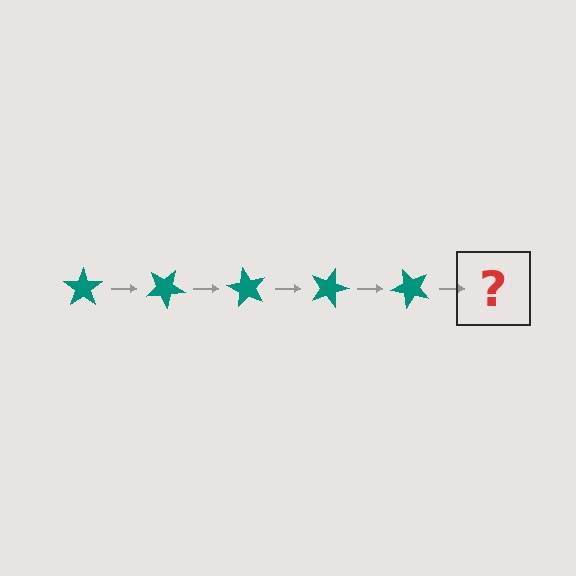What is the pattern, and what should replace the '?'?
The pattern is that the star rotates 30 degrees each step. The '?' should be a teal star rotated 150 degrees.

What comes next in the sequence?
The next element should be a teal star rotated 150 degrees.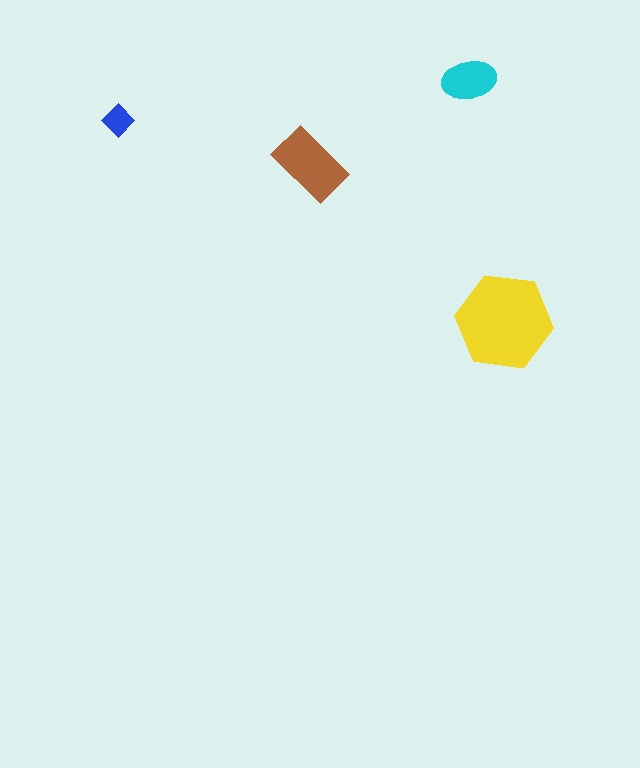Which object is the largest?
The yellow hexagon.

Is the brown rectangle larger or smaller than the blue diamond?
Larger.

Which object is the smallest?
The blue diamond.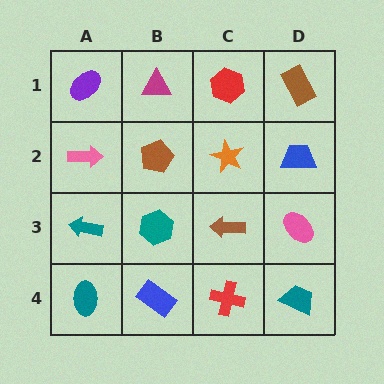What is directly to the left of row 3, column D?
A brown arrow.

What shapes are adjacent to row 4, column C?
A brown arrow (row 3, column C), a blue rectangle (row 4, column B), a teal trapezoid (row 4, column D).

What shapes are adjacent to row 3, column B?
A brown pentagon (row 2, column B), a blue rectangle (row 4, column B), a teal arrow (row 3, column A), a brown arrow (row 3, column C).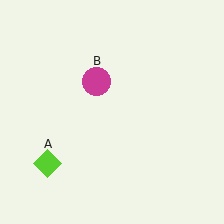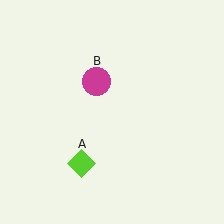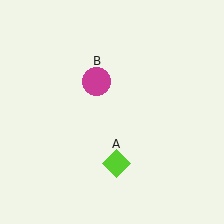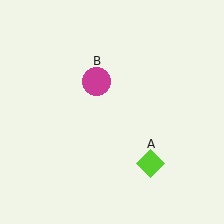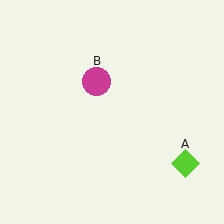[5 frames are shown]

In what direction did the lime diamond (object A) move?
The lime diamond (object A) moved right.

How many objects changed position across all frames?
1 object changed position: lime diamond (object A).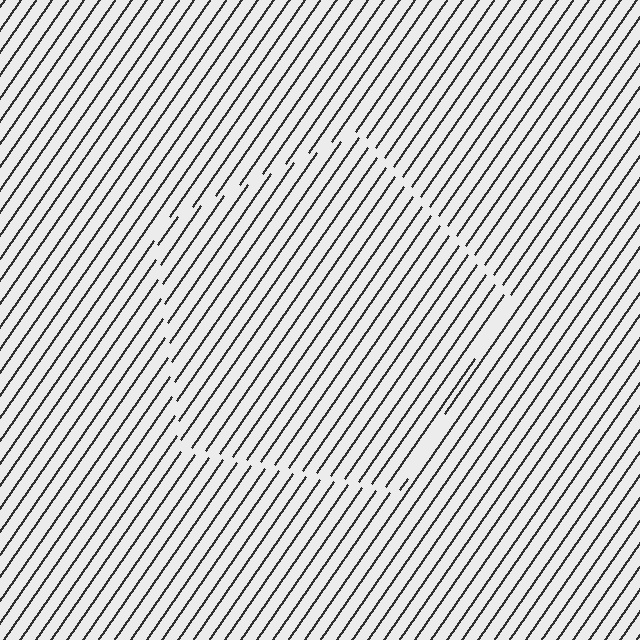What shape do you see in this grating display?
An illusory pentagon. The interior of the shape contains the same grating, shifted by half a period — the contour is defined by the phase discontinuity where line-ends from the inner and outer gratings abut.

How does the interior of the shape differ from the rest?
The interior of the shape contains the same grating, shifted by half a period — the contour is defined by the phase discontinuity where line-ends from the inner and outer gratings abut.